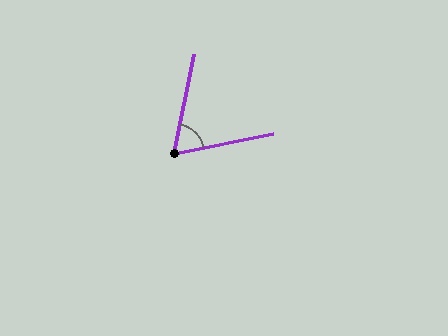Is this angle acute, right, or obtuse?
It is acute.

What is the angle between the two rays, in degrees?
Approximately 67 degrees.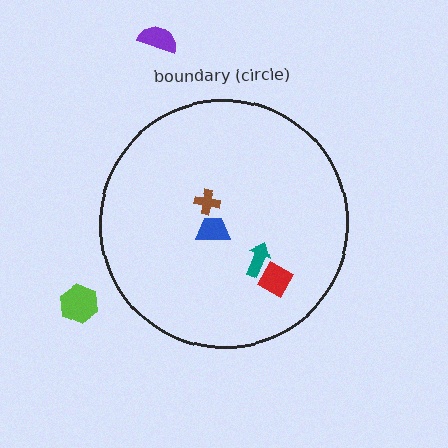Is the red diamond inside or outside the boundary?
Inside.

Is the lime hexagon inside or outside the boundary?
Outside.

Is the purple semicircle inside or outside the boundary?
Outside.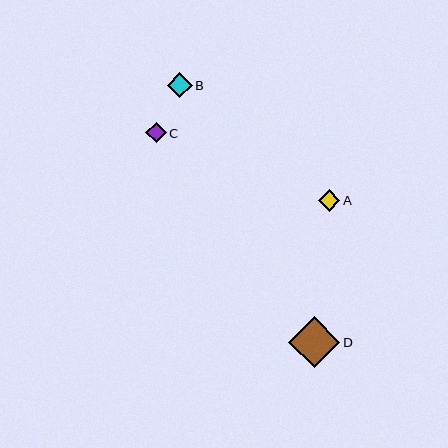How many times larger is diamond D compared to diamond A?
Diamond D is approximately 2.4 times the size of diamond A.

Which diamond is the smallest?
Diamond C is the smallest with a size of approximately 20 pixels.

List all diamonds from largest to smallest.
From largest to smallest: D, B, A, C.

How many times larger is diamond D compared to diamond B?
Diamond D is approximately 2.1 times the size of diamond B.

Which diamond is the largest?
Diamond D is the largest with a size of approximately 51 pixels.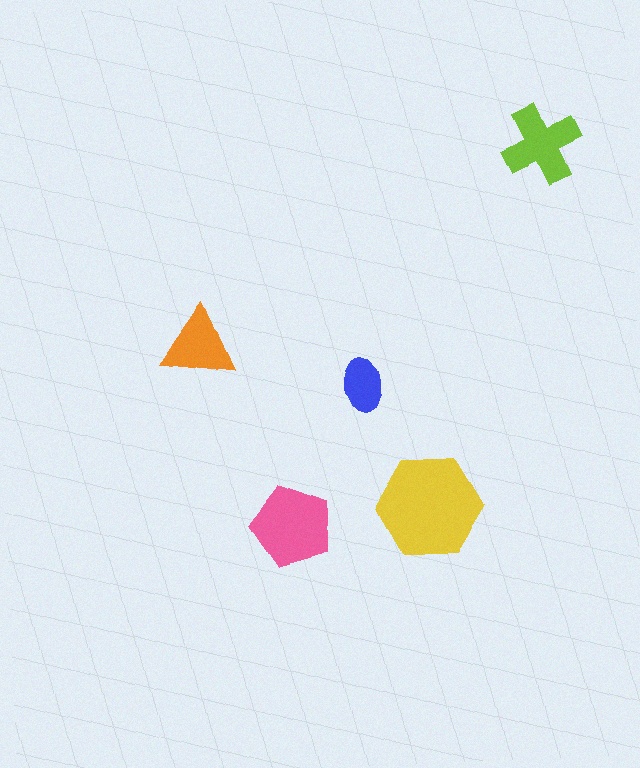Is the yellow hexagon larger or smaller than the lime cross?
Larger.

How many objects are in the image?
There are 5 objects in the image.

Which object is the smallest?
The blue ellipse.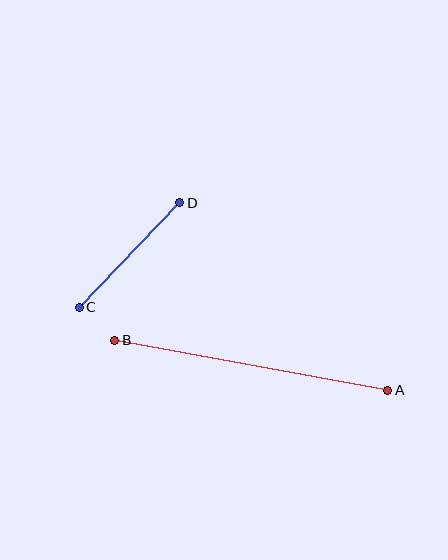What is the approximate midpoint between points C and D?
The midpoint is at approximately (130, 255) pixels.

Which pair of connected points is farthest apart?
Points A and B are farthest apart.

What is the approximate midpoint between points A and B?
The midpoint is at approximately (251, 365) pixels.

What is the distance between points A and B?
The distance is approximately 277 pixels.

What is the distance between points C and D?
The distance is approximately 145 pixels.